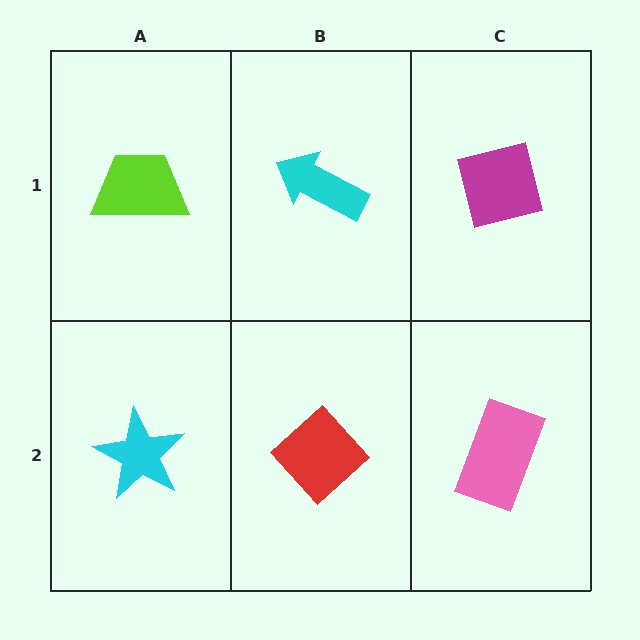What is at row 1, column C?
A magenta square.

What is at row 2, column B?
A red diamond.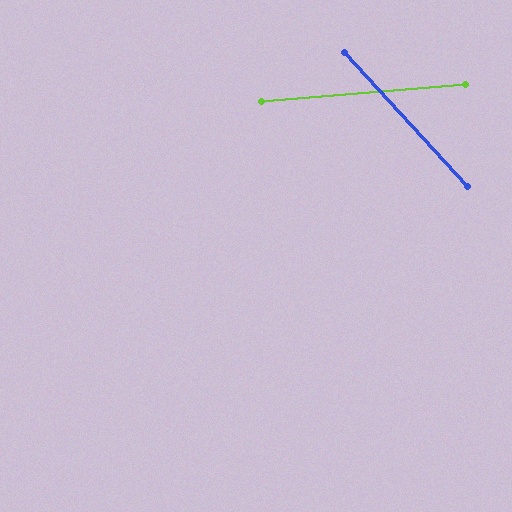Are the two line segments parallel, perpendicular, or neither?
Neither parallel nor perpendicular — they differ by about 52°.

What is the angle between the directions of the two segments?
Approximately 52 degrees.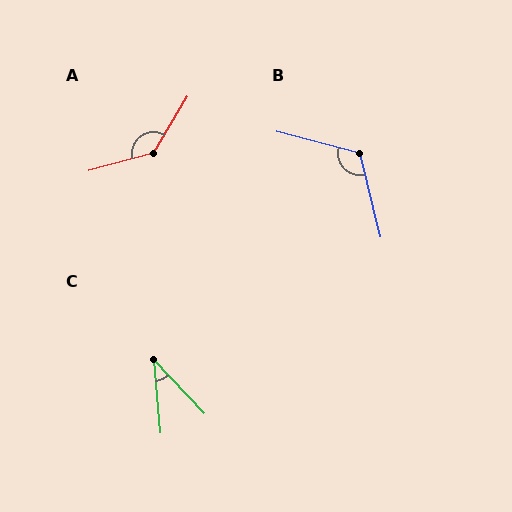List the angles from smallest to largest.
C (38°), B (119°), A (136°).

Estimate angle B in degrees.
Approximately 119 degrees.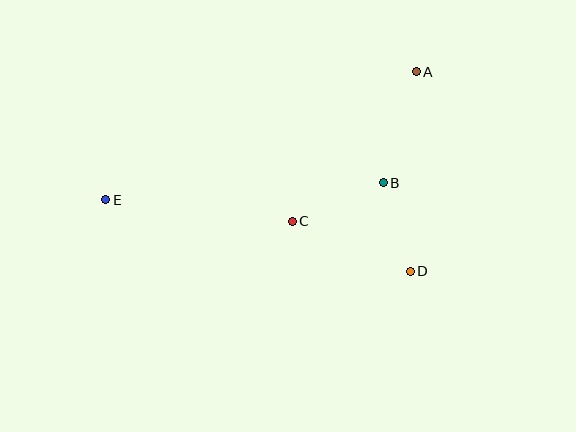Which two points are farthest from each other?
Points A and E are farthest from each other.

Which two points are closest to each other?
Points B and D are closest to each other.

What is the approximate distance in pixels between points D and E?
The distance between D and E is approximately 313 pixels.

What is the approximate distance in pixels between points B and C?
The distance between B and C is approximately 99 pixels.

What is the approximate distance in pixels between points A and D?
The distance between A and D is approximately 199 pixels.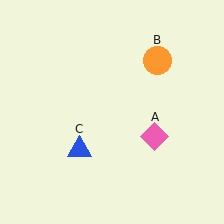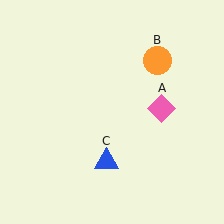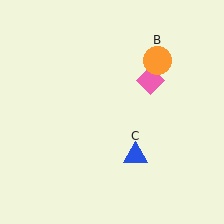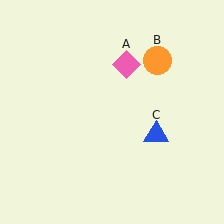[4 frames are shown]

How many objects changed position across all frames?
2 objects changed position: pink diamond (object A), blue triangle (object C).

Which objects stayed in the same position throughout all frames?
Orange circle (object B) remained stationary.